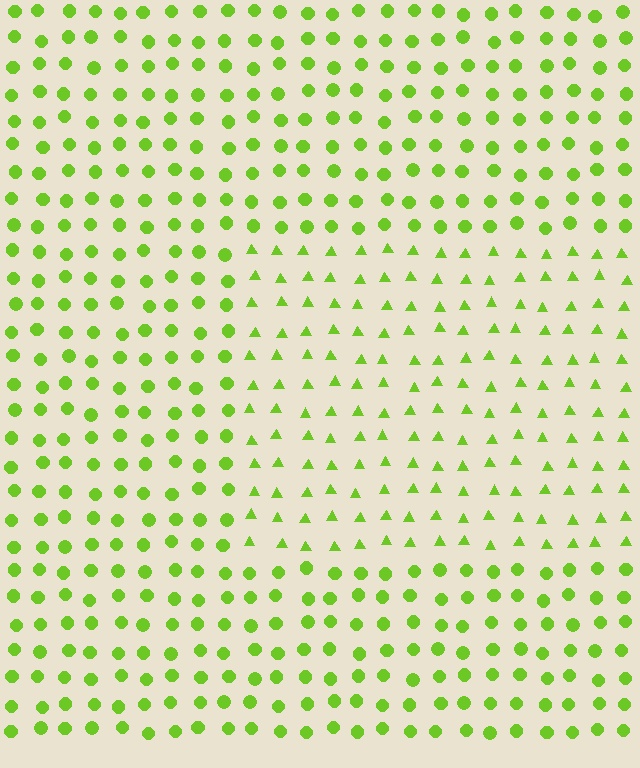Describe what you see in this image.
The image is filled with small lime elements arranged in a uniform grid. A rectangle-shaped region contains triangles, while the surrounding area contains circles. The boundary is defined purely by the change in element shape.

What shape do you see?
I see a rectangle.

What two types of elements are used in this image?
The image uses triangles inside the rectangle region and circles outside it.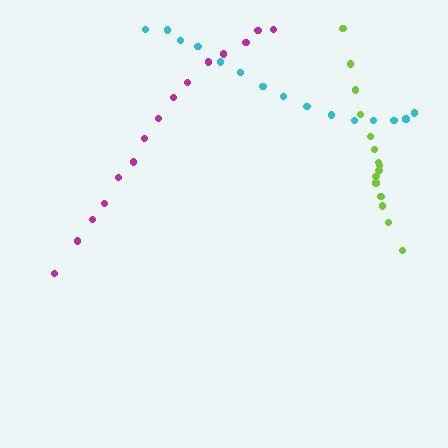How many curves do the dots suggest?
There are 3 distinct paths.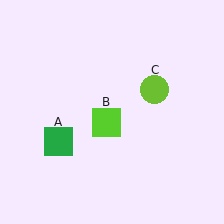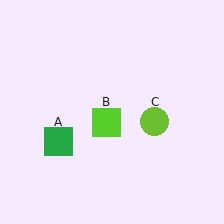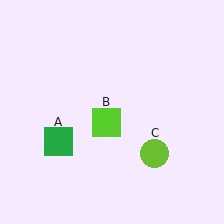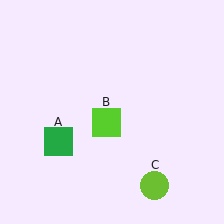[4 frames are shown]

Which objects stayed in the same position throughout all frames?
Green square (object A) and lime square (object B) remained stationary.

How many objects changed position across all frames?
1 object changed position: lime circle (object C).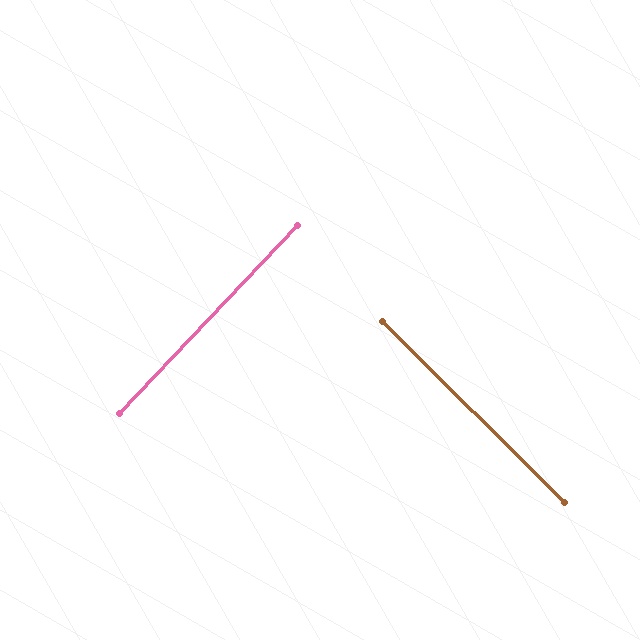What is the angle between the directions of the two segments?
Approximately 89 degrees.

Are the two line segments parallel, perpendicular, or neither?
Perpendicular — they meet at approximately 89°.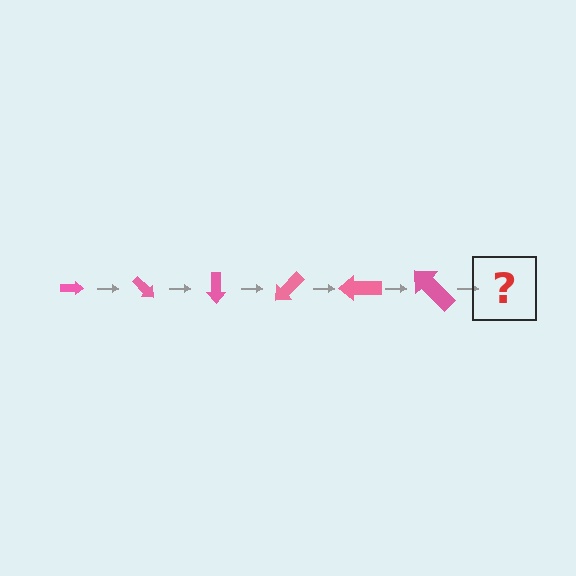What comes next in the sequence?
The next element should be an arrow, larger than the previous one and rotated 270 degrees from the start.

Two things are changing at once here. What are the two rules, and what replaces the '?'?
The two rules are that the arrow grows larger each step and it rotates 45 degrees each step. The '?' should be an arrow, larger than the previous one and rotated 270 degrees from the start.